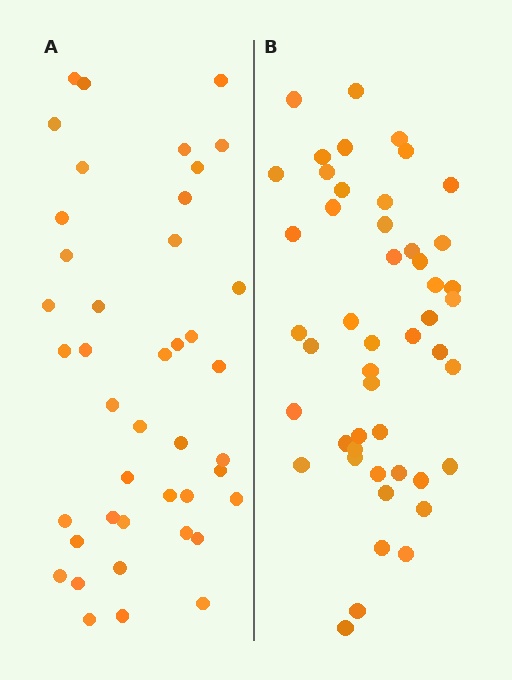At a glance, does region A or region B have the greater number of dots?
Region B (the right region) has more dots.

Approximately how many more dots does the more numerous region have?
Region B has about 6 more dots than region A.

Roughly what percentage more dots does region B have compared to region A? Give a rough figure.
About 15% more.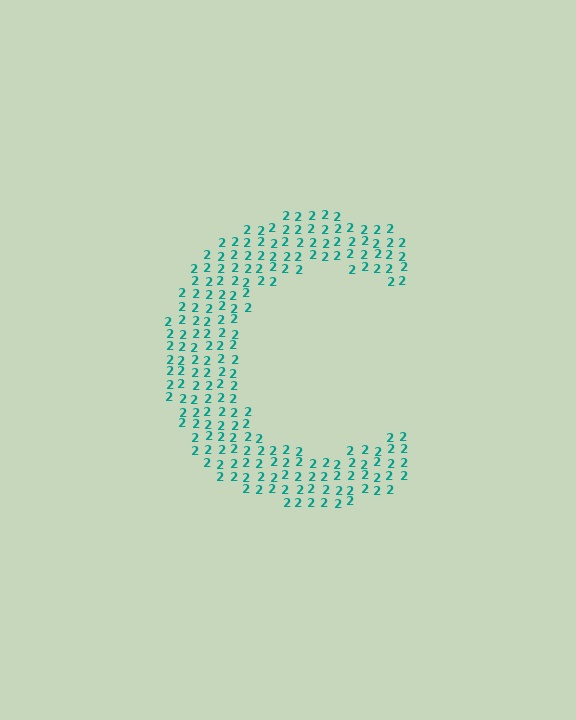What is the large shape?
The large shape is the letter C.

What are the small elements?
The small elements are digit 2's.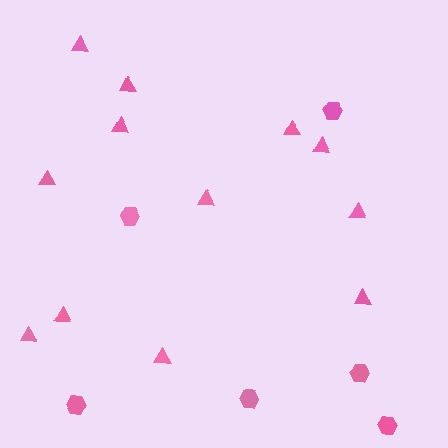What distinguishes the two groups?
There are 2 groups: one group of triangles (12) and one group of hexagons (6).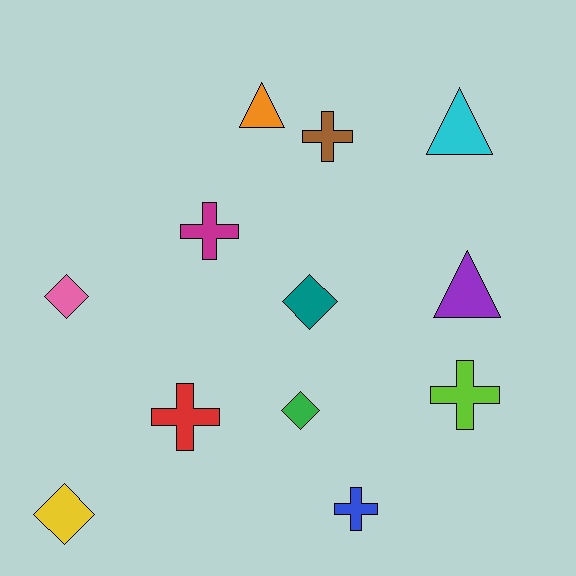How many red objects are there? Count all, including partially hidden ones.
There is 1 red object.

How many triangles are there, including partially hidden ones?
There are 3 triangles.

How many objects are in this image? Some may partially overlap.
There are 12 objects.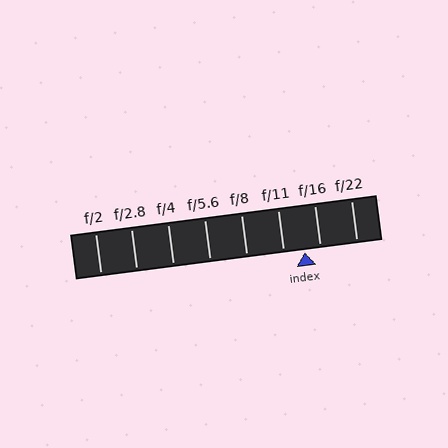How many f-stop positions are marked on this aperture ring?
There are 8 f-stop positions marked.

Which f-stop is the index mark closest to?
The index mark is closest to f/16.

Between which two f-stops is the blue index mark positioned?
The index mark is between f/11 and f/16.